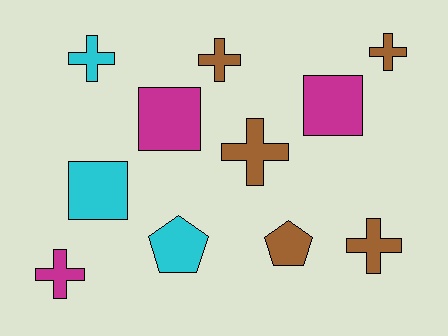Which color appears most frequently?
Brown, with 5 objects.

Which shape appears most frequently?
Cross, with 6 objects.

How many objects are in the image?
There are 11 objects.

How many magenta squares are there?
There are 2 magenta squares.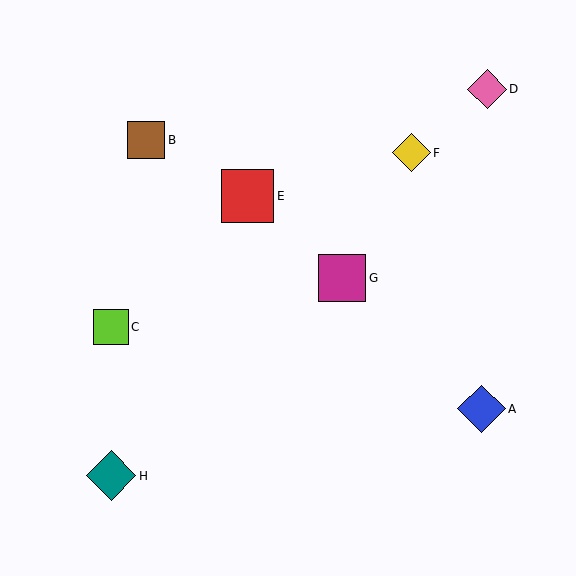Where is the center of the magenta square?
The center of the magenta square is at (342, 278).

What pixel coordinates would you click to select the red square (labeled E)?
Click at (247, 196) to select the red square E.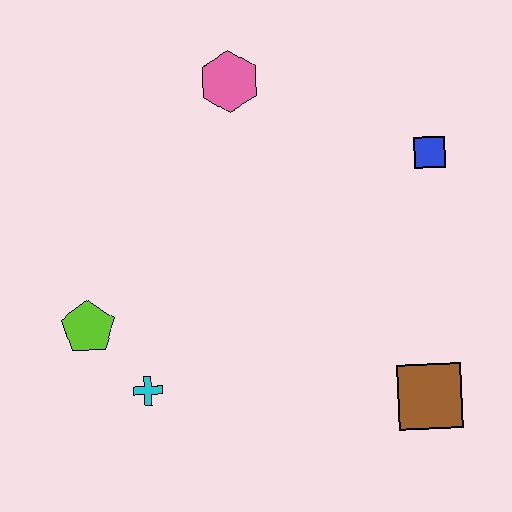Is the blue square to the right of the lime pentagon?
Yes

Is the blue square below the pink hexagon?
Yes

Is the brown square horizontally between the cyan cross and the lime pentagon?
No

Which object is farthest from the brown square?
The pink hexagon is farthest from the brown square.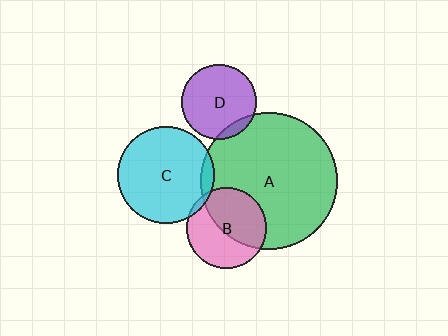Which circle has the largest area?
Circle A (green).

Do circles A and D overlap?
Yes.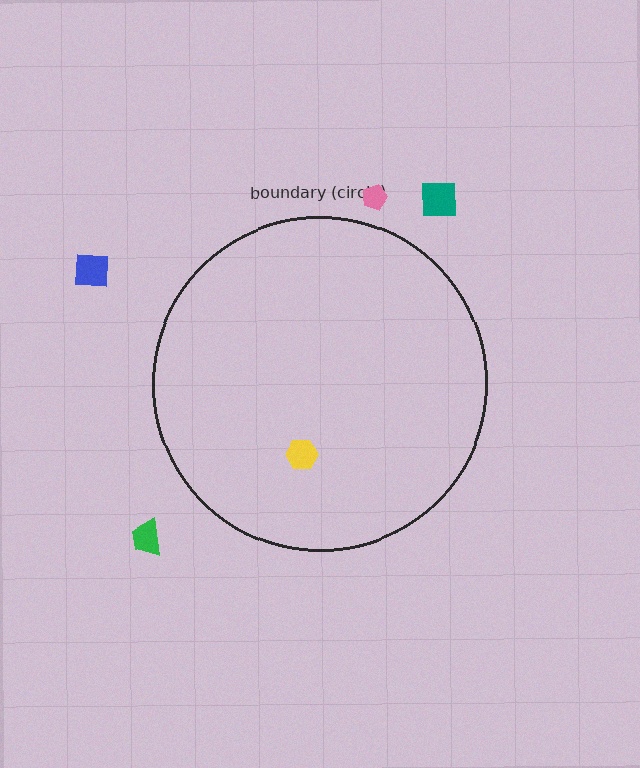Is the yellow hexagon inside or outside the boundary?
Inside.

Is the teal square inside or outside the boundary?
Outside.